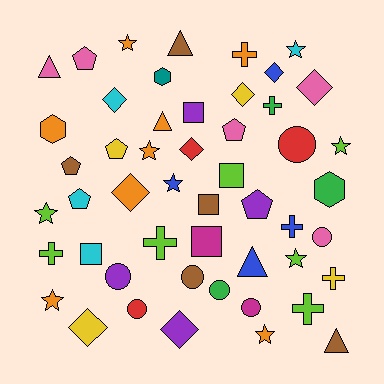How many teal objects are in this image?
There is 1 teal object.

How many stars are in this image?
There are 9 stars.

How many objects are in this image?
There are 50 objects.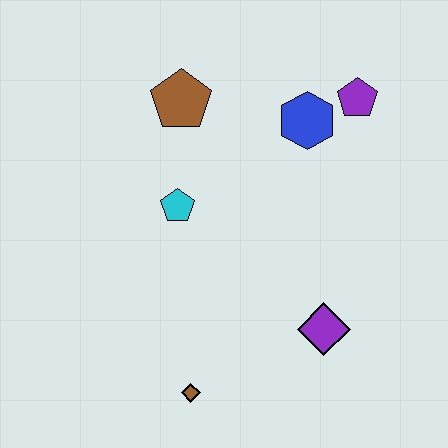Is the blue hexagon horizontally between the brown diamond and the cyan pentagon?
No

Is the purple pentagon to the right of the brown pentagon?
Yes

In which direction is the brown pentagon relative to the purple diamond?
The brown pentagon is above the purple diamond.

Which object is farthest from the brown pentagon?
The brown diamond is farthest from the brown pentagon.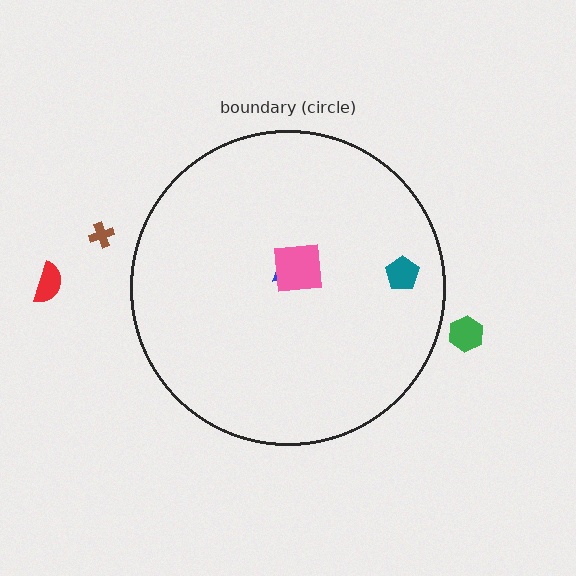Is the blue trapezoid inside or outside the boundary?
Inside.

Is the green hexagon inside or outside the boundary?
Outside.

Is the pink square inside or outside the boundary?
Inside.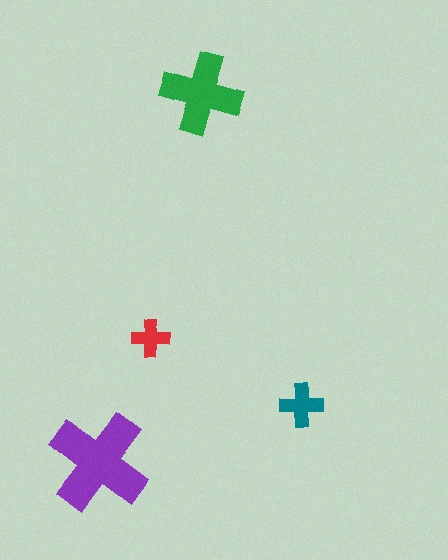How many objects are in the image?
There are 4 objects in the image.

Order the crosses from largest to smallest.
the purple one, the green one, the teal one, the red one.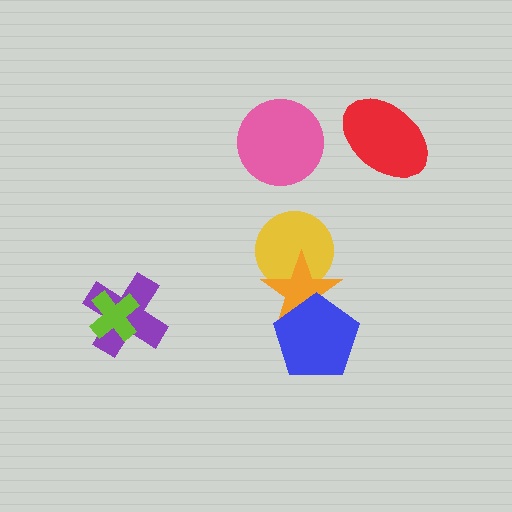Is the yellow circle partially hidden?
Yes, it is partially covered by another shape.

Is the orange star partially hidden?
Yes, it is partially covered by another shape.